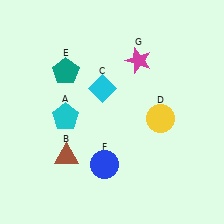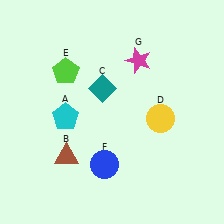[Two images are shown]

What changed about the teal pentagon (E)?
In Image 1, E is teal. In Image 2, it changed to lime.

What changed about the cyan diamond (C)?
In Image 1, C is cyan. In Image 2, it changed to teal.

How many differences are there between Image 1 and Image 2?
There are 2 differences between the two images.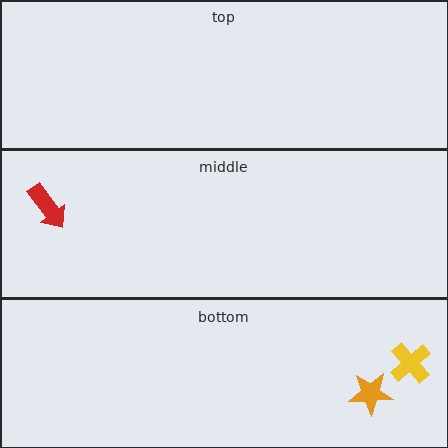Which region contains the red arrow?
The middle region.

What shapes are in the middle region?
The red arrow.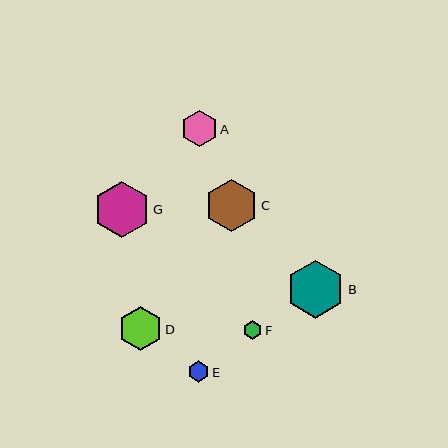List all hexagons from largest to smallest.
From largest to smallest: B, G, C, D, A, E, F.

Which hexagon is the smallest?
Hexagon F is the smallest with a size of approximately 19 pixels.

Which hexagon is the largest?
Hexagon B is the largest with a size of approximately 58 pixels.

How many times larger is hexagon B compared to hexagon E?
Hexagon B is approximately 2.7 times the size of hexagon E.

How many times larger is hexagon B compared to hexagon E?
Hexagon B is approximately 2.7 times the size of hexagon E.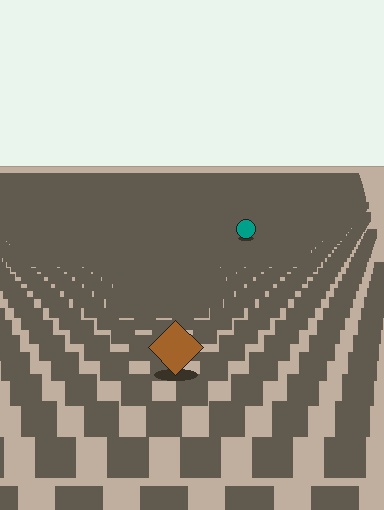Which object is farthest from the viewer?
The teal circle is farthest from the viewer. It appears smaller and the ground texture around it is denser.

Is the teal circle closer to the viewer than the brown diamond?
No. The brown diamond is closer — you can tell from the texture gradient: the ground texture is coarser near it.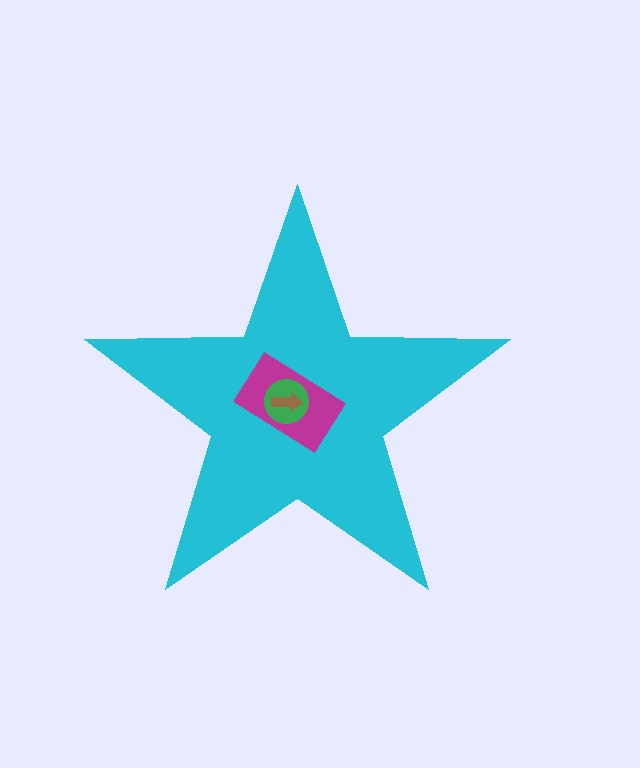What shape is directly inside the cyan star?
The magenta rectangle.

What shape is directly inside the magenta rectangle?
The green circle.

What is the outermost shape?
The cyan star.